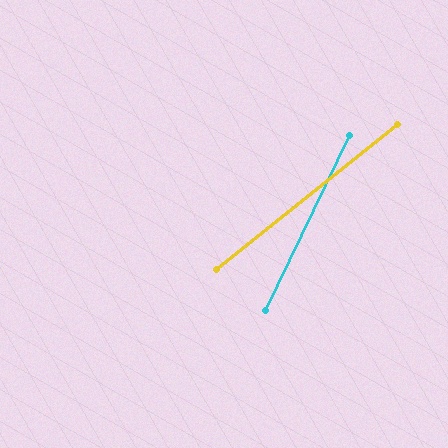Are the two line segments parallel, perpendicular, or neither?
Neither parallel nor perpendicular — they differ by about 26°.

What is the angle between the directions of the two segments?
Approximately 26 degrees.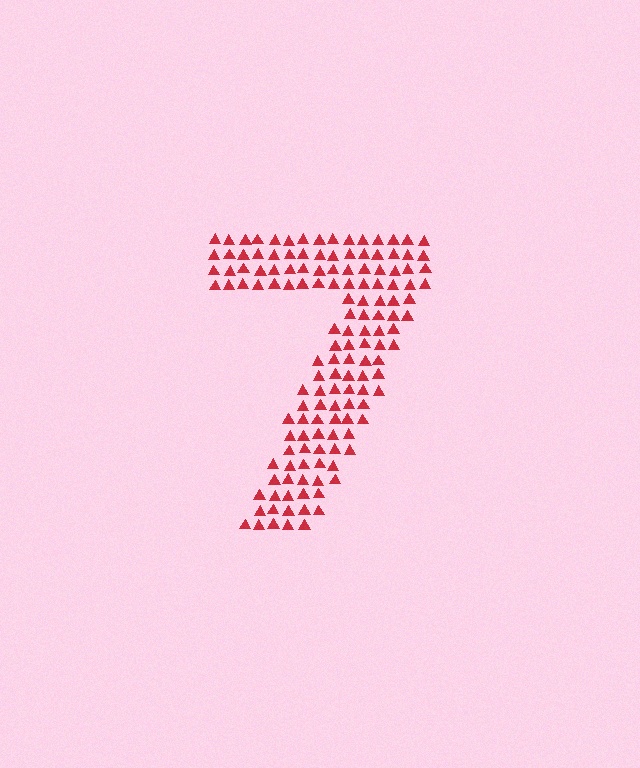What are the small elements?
The small elements are triangles.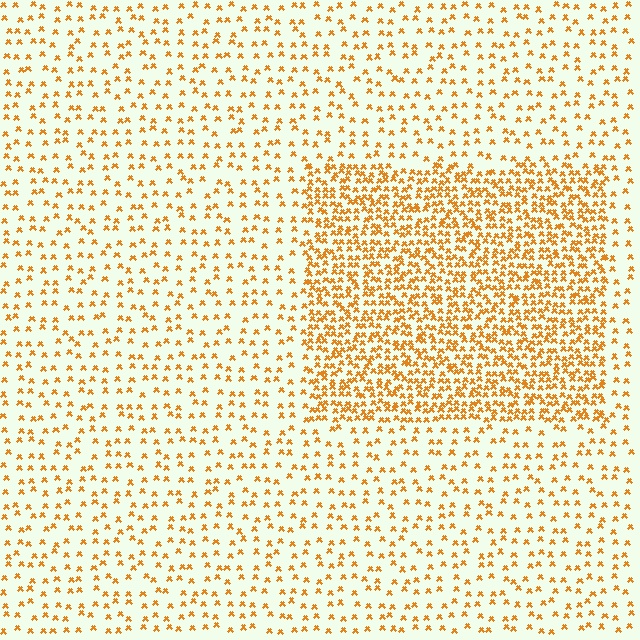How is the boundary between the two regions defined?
The boundary is defined by a change in element density (approximately 2.6x ratio). All elements are the same color, size, and shape.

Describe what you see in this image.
The image contains small orange elements arranged at two different densities. A rectangle-shaped region is visible where the elements are more densely packed than the surrounding area.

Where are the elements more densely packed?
The elements are more densely packed inside the rectangle boundary.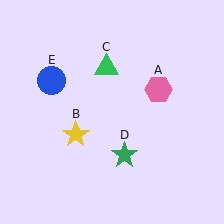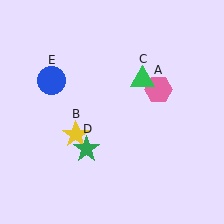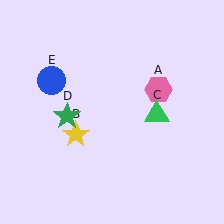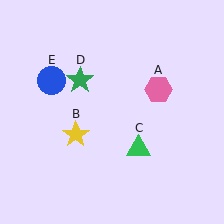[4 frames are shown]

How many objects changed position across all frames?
2 objects changed position: green triangle (object C), green star (object D).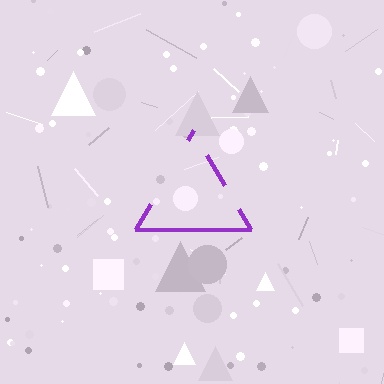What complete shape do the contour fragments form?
The contour fragments form a triangle.